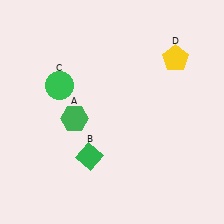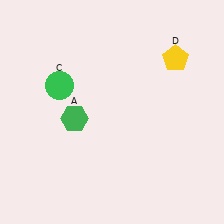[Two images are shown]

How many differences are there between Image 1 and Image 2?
There is 1 difference between the two images.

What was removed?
The green diamond (B) was removed in Image 2.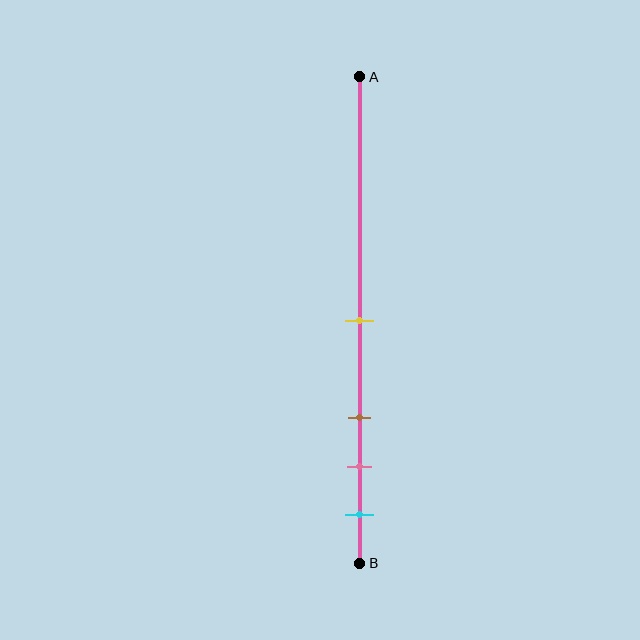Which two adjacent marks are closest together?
The pink and cyan marks are the closest adjacent pair.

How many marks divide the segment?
There are 4 marks dividing the segment.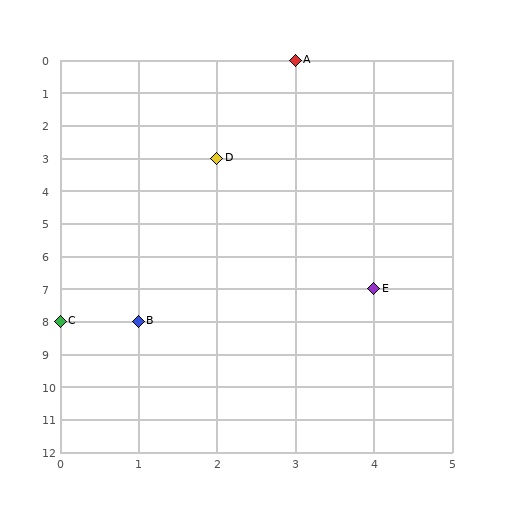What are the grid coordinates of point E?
Point E is at grid coordinates (4, 7).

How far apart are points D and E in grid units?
Points D and E are 2 columns and 4 rows apart (about 4.5 grid units diagonally).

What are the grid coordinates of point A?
Point A is at grid coordinates (3, 0).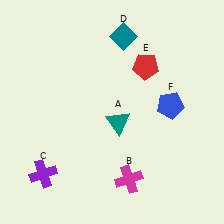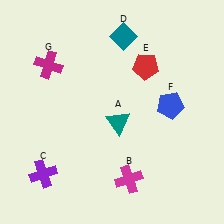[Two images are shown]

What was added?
A magenta cross (G) was added in Image 2.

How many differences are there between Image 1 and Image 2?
There is 1 difference between the two images.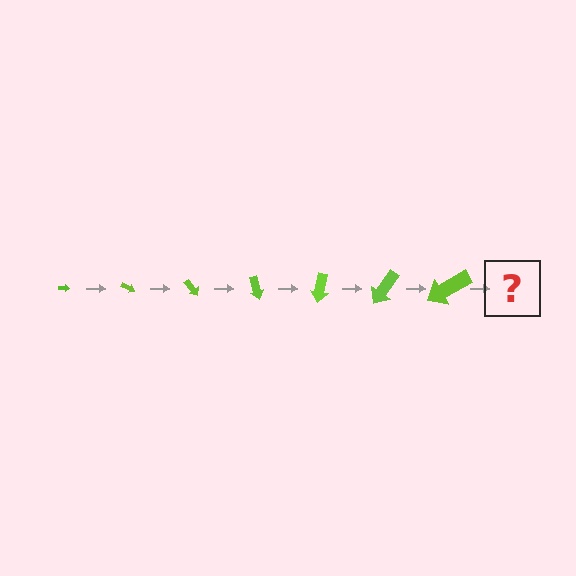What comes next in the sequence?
The next element should be an arrow, larger than the previous one and rotated 175 degrees from the start.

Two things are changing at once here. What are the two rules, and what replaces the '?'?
The two rules are that the arrow grows larger each step and it rotates 25 degrees each step. The '?' should be an arrow, larger than the previous one and rotated 175 degrees from the start.